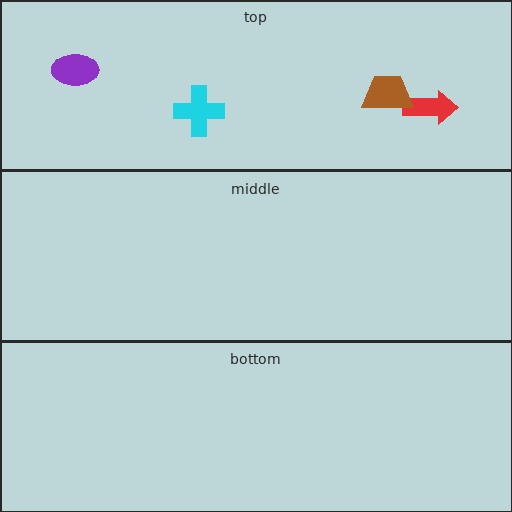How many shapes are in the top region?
4.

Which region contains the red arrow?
The top region.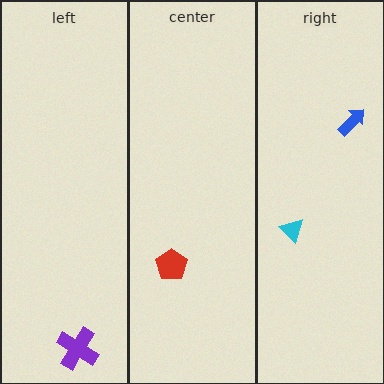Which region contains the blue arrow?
The right region.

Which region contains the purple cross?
The left region.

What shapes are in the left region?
The purple cross.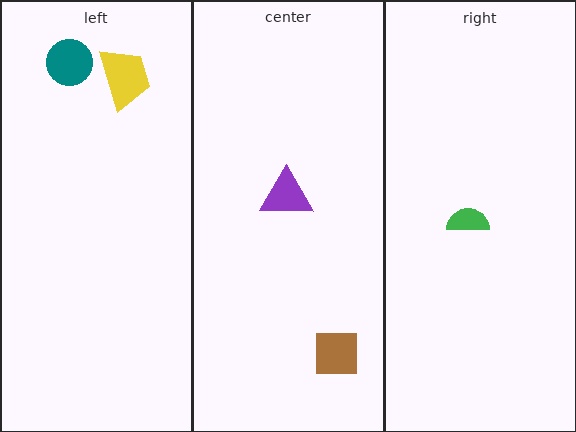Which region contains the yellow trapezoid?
The left region.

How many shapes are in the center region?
2.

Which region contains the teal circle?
The left region.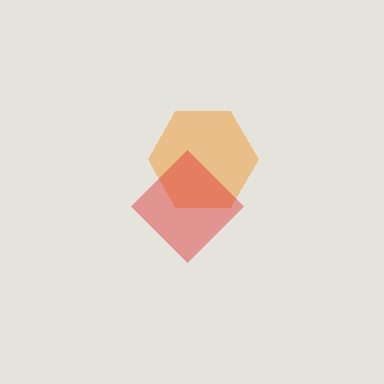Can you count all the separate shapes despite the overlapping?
Yes, there are 2 separate shapes.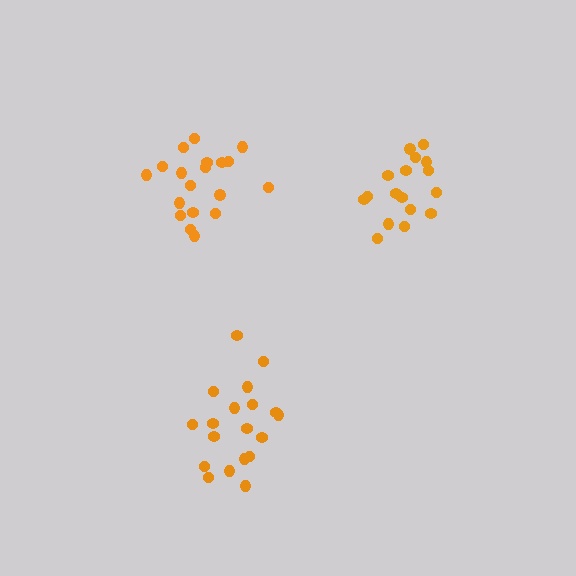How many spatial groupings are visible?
There are 3 spatial groupings.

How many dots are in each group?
Group 1: 19 dots, Group 2: 19 dots, Group 3: 17 dots (55 total).